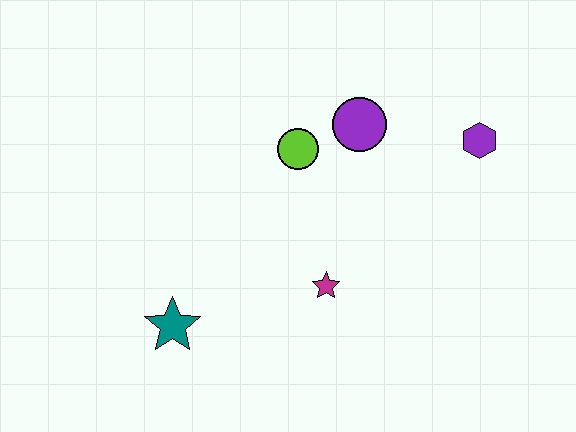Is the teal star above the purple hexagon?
No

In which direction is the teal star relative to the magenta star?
The teal star is to the left of the magenta star.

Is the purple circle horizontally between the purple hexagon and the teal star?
Yes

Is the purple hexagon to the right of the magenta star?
Yes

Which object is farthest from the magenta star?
The purple hexagon is farthest from the magenta star.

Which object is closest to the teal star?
The magenta star is closest to the teal star.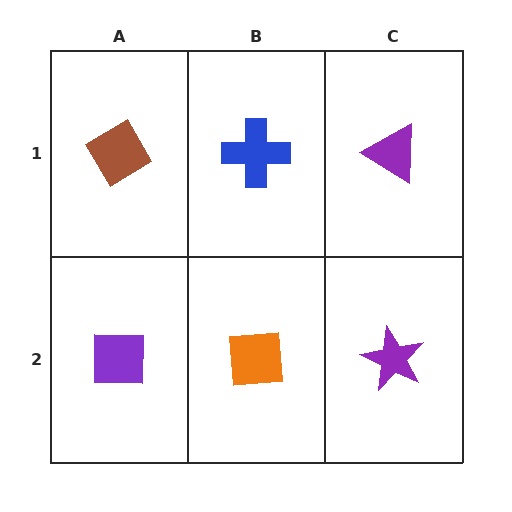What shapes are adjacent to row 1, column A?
A purple square (row 2, column A), a blue cross (row 1, column B).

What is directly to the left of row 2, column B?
A purple square.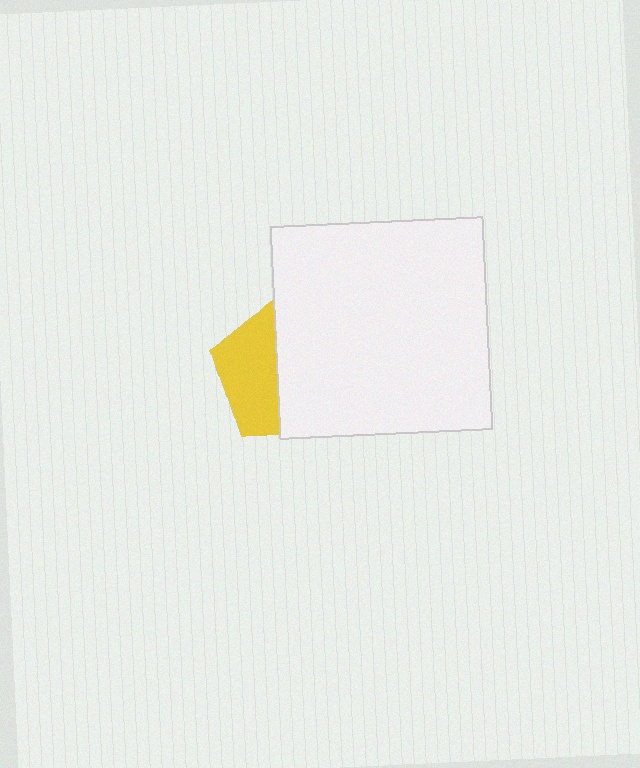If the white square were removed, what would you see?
You would see the complete yellow pentagon.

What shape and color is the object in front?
The object in front is a white square.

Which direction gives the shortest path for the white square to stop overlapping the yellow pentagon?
Moving right gives the shortest separation.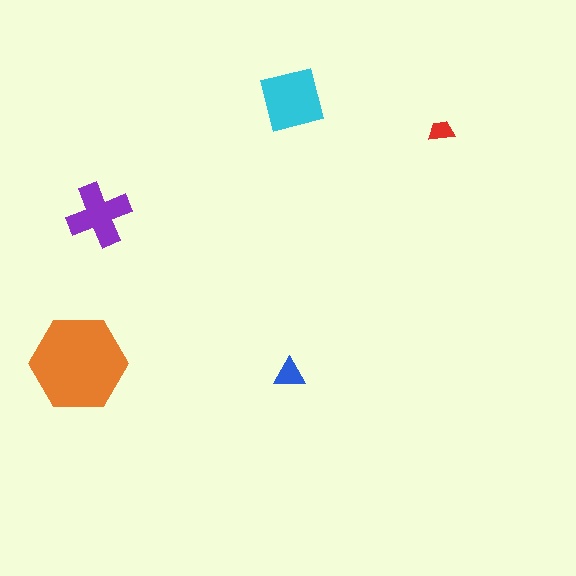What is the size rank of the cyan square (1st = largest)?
2nd.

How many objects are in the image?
There are 5 objects in the image.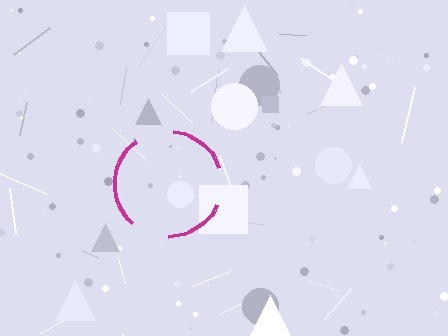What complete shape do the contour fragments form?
The contour fragments form a circle.